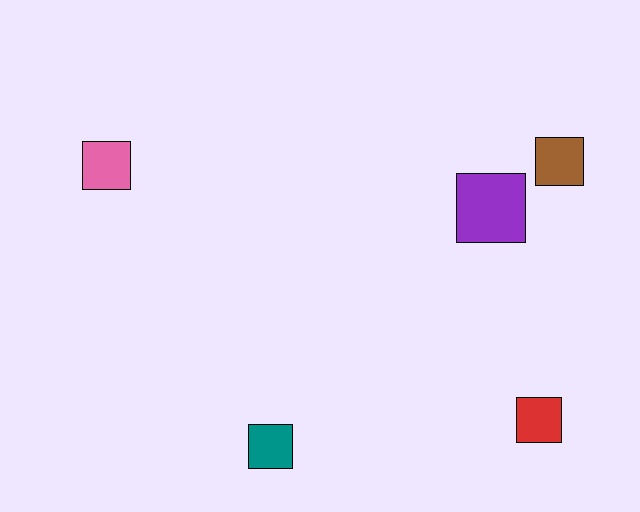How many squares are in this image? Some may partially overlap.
There are 5 squares.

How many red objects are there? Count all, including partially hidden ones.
There is 1 red object.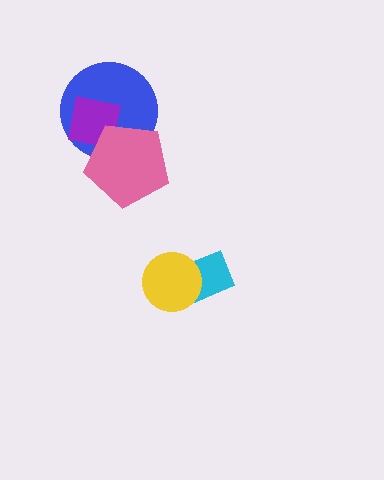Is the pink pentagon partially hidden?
No, no other shape covers it.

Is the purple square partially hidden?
Yes, it is partially covered by another shape.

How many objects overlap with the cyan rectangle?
1 object overlaps with the cyan rectangle.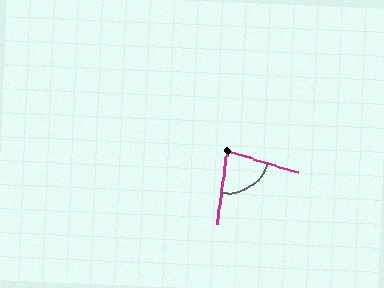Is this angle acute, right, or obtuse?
It is acute.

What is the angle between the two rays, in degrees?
Approximately 80 degrees.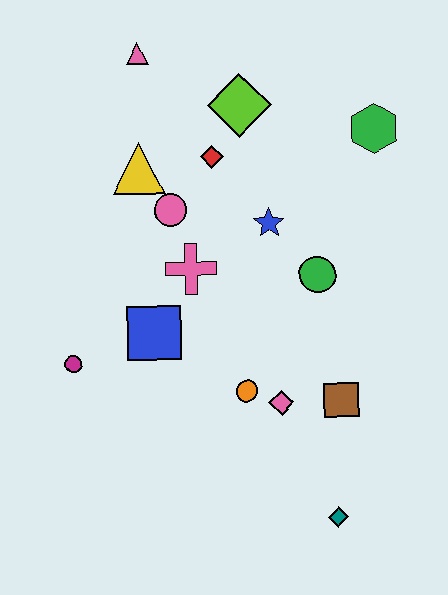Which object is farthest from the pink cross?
The teal diamond is farthest from the pink cross.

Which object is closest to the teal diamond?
The brown square is closest to the teal diamond.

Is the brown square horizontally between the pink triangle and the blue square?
No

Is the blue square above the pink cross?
No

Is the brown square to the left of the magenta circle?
No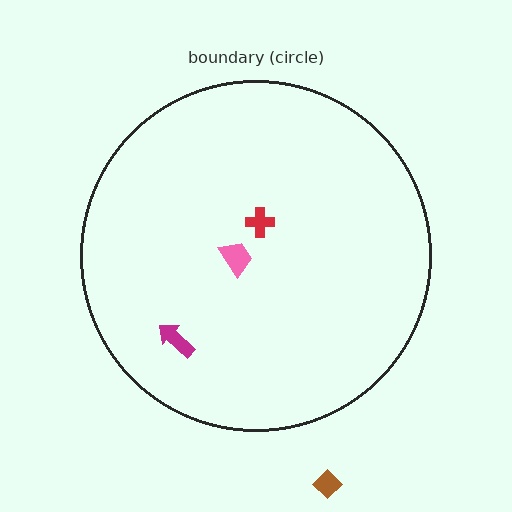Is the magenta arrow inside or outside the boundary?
Inside.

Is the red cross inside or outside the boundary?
Inside.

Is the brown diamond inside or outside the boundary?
Outside.